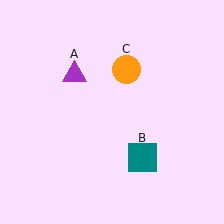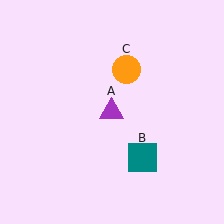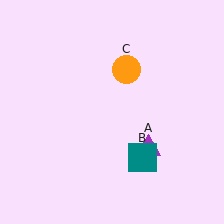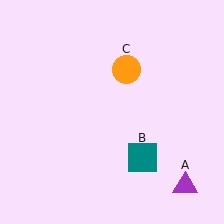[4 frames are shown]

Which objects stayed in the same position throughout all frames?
Teal square (object B) and orange circle (object C) remained stationary.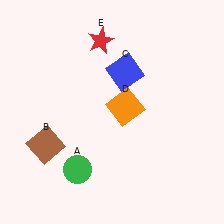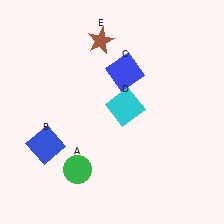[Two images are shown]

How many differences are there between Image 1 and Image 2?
There are 3 differences between the two images.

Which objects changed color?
B changed from brown to blue. D changed from orange to cyan. E changed from red to brown.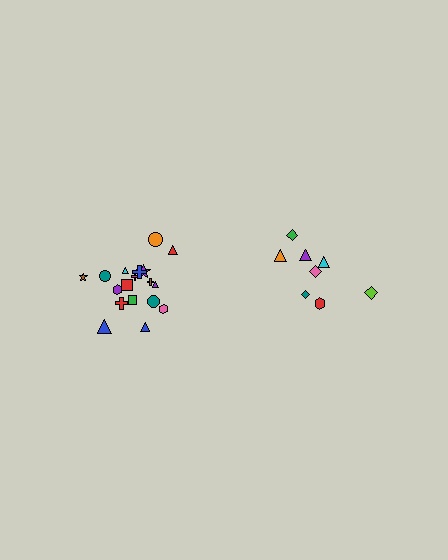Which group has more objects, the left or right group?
The left group.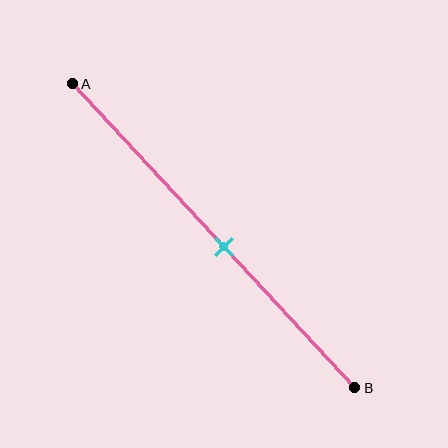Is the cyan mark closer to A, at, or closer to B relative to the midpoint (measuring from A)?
The cyan mark is closer to point B than the midpoint of segment AB.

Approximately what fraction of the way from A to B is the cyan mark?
The cyan mark is approximately 55% of the way from A to B.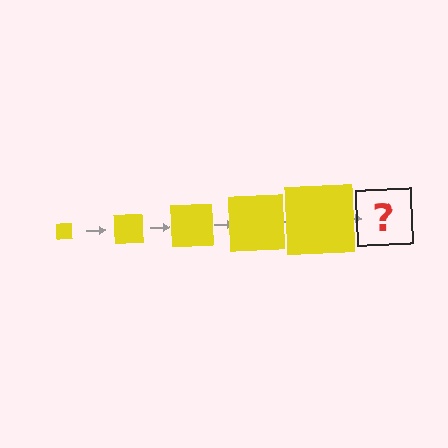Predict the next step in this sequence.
The next step is a yellow square, larger than the previous one.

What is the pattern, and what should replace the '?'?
The pattern is that the square gets progressively larger each step. The '?' should be a yellow square, larger than the previous one.